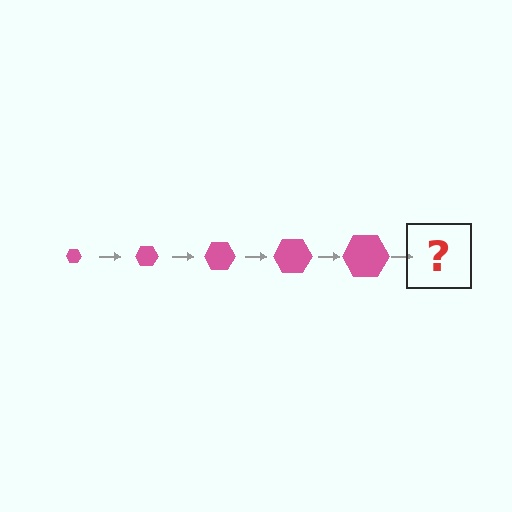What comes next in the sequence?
The next element should be a pink hexagon, larger than the previous one.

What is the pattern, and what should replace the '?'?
The pattern is that the hexagon gets progressively larger each step. The '?' should be a pink hexagon, larger than the previous one.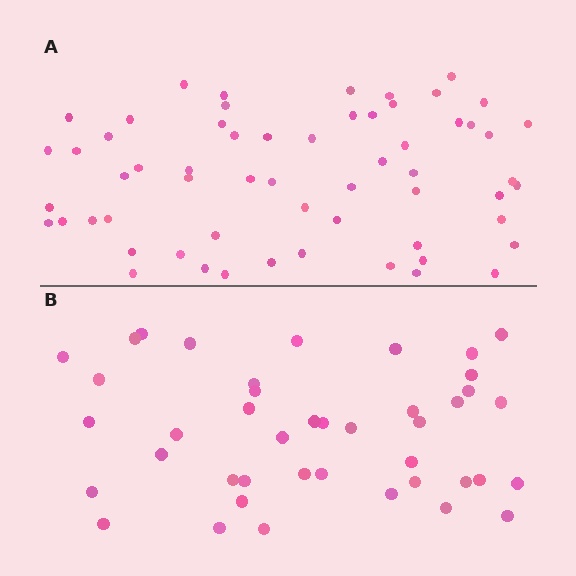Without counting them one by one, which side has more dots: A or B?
Region A (the top region) has more dots.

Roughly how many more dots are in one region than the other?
Region A has approximately 20 more dots than region B.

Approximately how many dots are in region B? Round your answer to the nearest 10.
About 40 dots. (The exact count is 42, which rounds to 40.)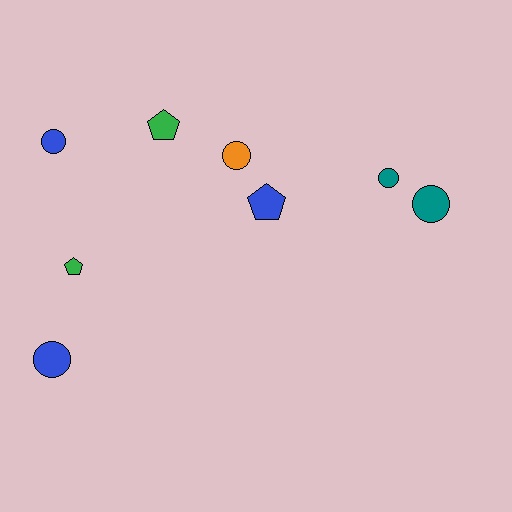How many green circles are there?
There are no green circles.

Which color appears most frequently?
Blue, with 3 objects.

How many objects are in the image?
There are 8 objects.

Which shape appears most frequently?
Circle, with 5 objects.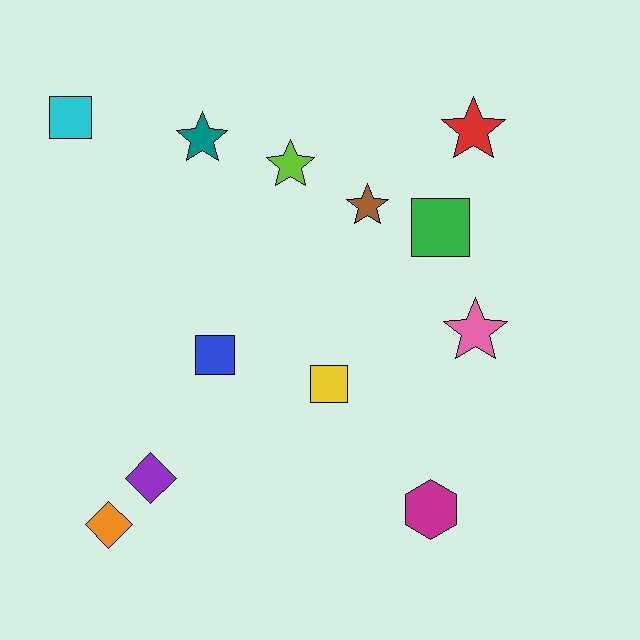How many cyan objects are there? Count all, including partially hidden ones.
There is 1 cyan object.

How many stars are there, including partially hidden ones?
There are 5 stars.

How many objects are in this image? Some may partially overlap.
There are 12 objects.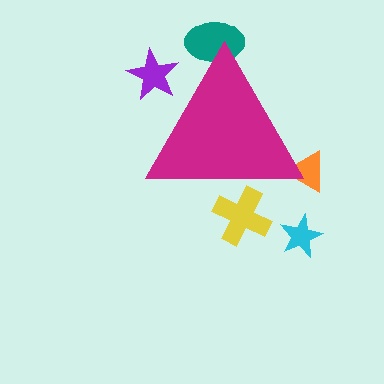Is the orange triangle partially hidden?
Yes, the orange triangle is partially hidden behind the magenta triangle.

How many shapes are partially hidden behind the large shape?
4 shapes are partially hidden.